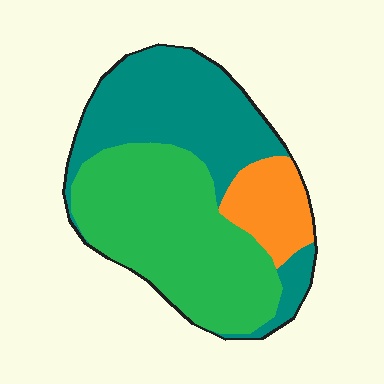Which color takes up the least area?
Orange, at roughly 15%.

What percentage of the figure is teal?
Teal covers around 40% of the figure.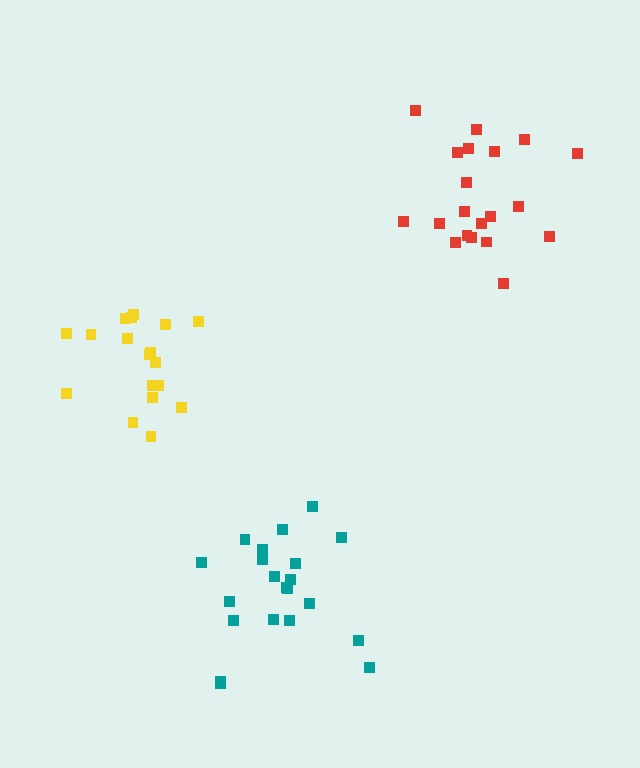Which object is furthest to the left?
The yellow cluster is leftmost.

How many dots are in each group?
Group 1: 18 dots, Group 2: 20 dots, Group 3: 21 dots (59 total).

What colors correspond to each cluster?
The clusters are colored: yellow, red, teal.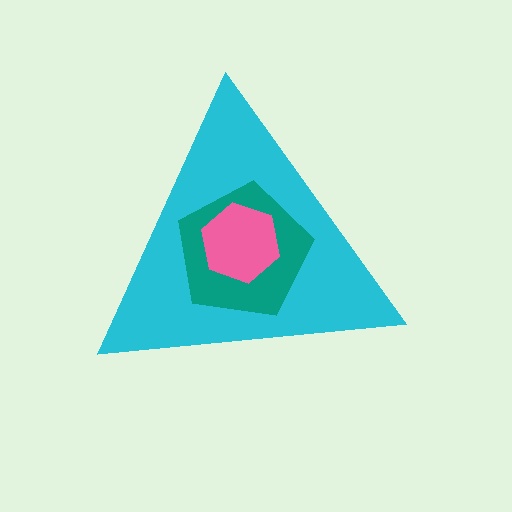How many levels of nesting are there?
3.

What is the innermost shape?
The pink hexagon.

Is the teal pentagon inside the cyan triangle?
Yes.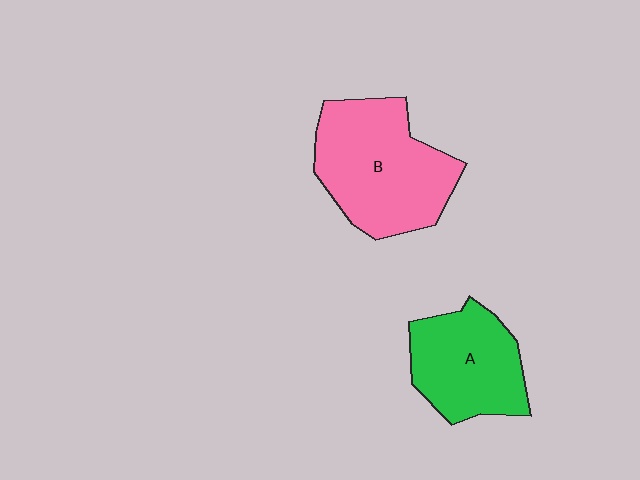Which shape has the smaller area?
Shape A (green).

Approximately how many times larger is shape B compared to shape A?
Approximately 1.3 times.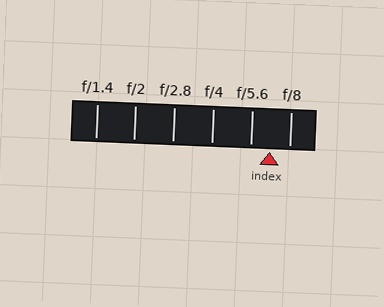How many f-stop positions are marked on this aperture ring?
There are 6 f-stop positions marked.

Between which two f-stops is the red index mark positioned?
The index mark is between f/5.6 and f/8.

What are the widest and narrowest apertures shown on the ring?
The widest aperture shown is f/1.4 and the narrowest is f/8.